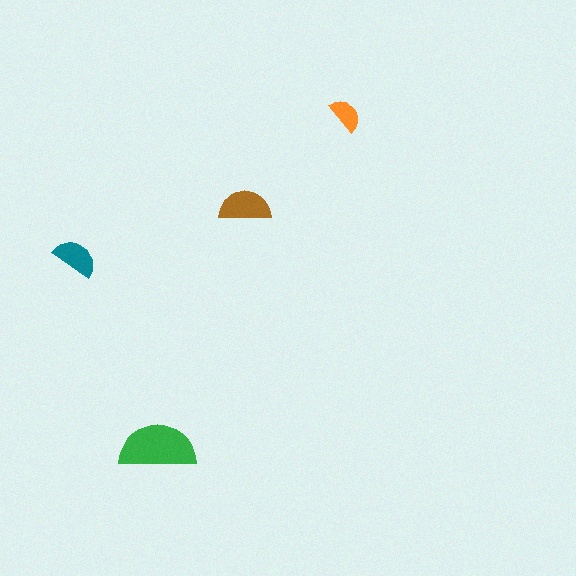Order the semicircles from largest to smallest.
the green one, the brown one, the teal one, the orange one.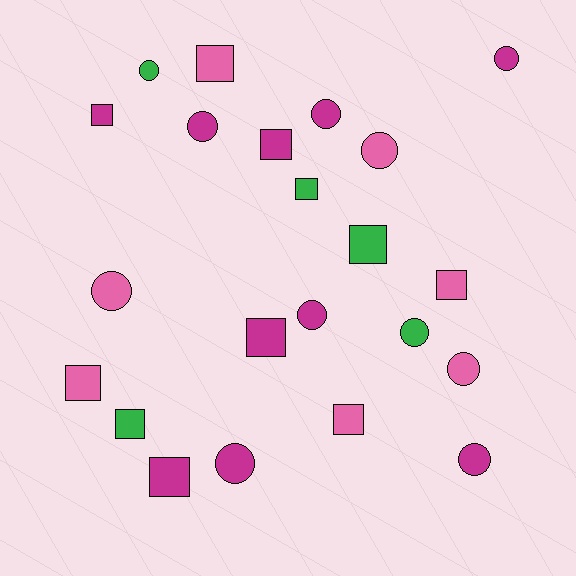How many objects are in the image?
There are 22 objects.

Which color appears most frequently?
Magenta, with 10 objects.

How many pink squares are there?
There are 4 pink squares.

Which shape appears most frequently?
Square, with 11 objects.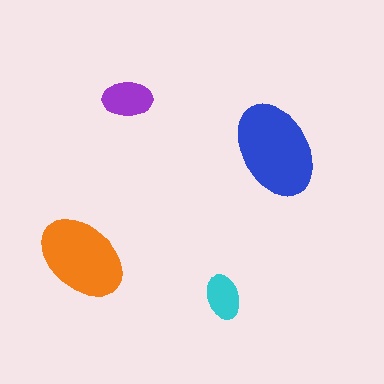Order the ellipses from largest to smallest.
the blue one, the orange one, the purple one, the cyan one.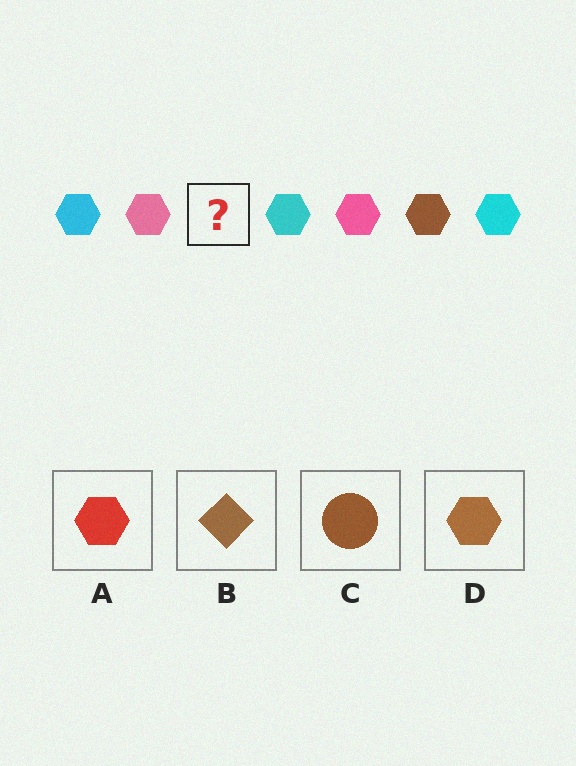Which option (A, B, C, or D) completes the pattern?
D.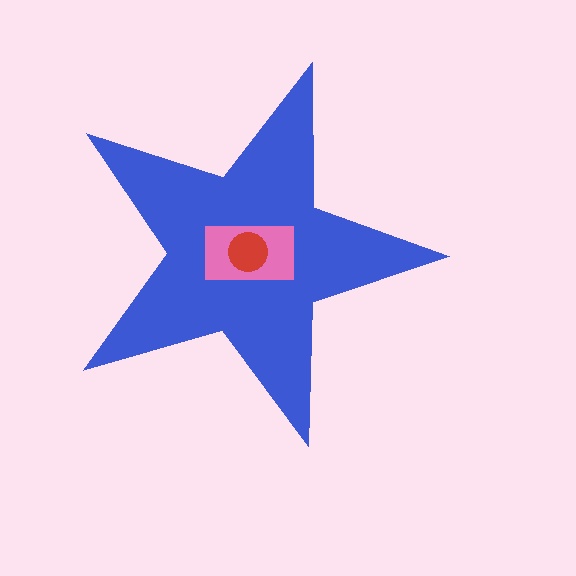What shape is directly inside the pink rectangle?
The red circle.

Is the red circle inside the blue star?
Yes.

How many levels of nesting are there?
3.